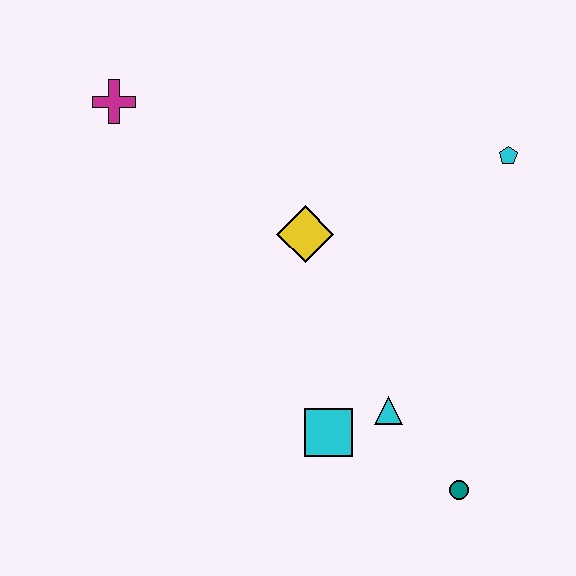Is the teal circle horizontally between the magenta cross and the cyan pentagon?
Yes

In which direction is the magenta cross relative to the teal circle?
The magenta cross is above the teal circle.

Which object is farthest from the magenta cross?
The teal circle is farthest from the magenta cross.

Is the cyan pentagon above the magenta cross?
No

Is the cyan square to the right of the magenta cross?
Yes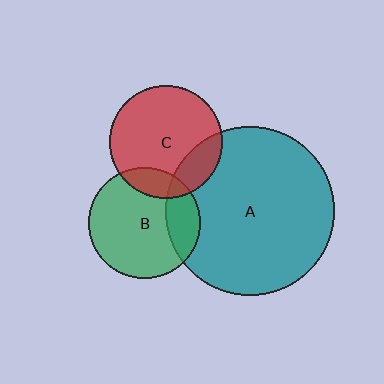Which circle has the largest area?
Circle A (teal).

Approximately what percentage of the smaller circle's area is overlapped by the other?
Approximately 15%.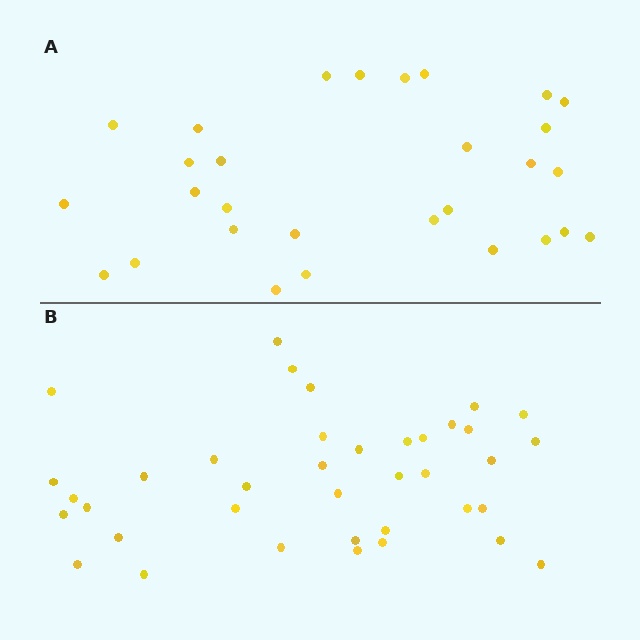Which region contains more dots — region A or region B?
Region B (the bottom region) has more dots.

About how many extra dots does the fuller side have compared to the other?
Region B has roughly 8 or so more dots than region A.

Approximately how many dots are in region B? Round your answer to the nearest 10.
About 40 dots. (The exact count is 38, which rounds to 40.)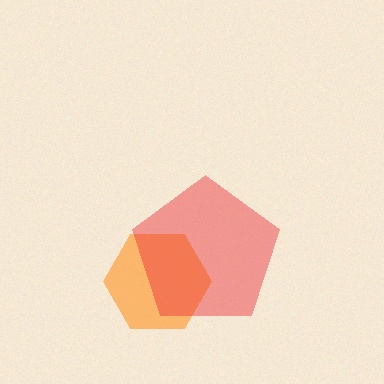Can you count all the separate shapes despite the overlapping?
Yes, there are 2 separate shapes.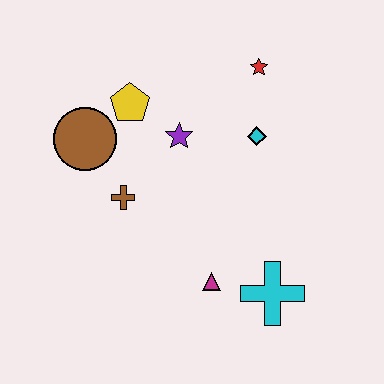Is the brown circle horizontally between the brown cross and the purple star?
No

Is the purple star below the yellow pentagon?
Yes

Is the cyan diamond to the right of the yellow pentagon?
Yes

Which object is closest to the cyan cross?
The magenta triangle is closest to the cyan cross.